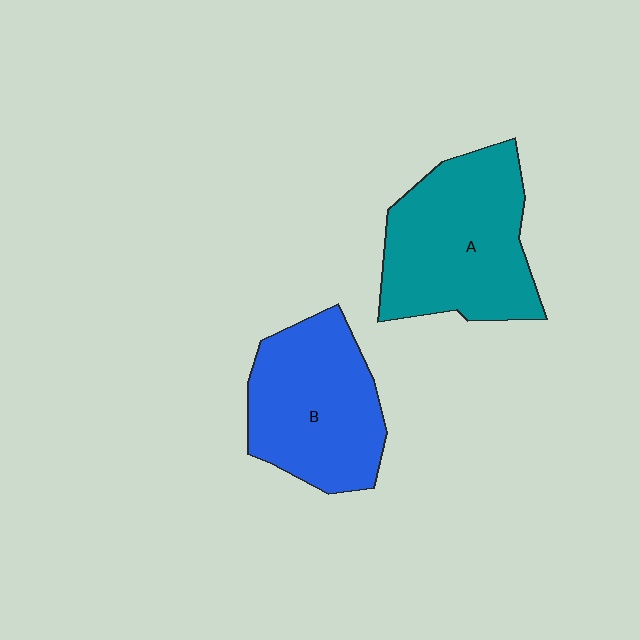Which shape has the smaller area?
Shape B (blue).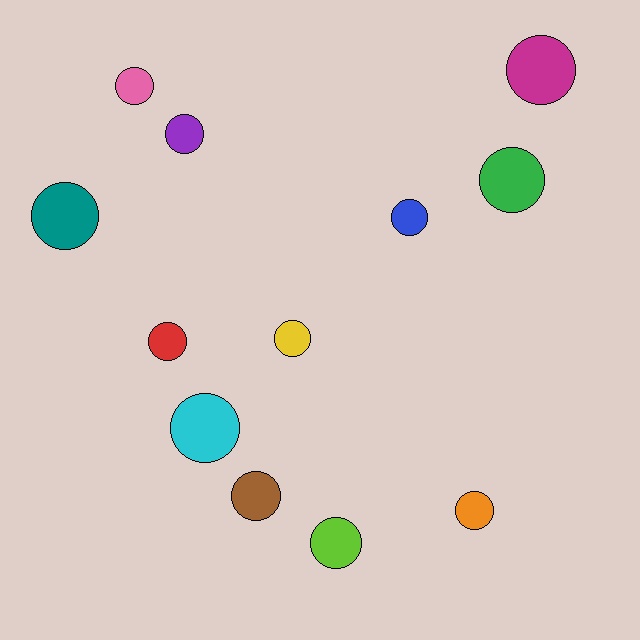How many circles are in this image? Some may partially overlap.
There are 12 circles.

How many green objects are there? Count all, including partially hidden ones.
There is 1 green object.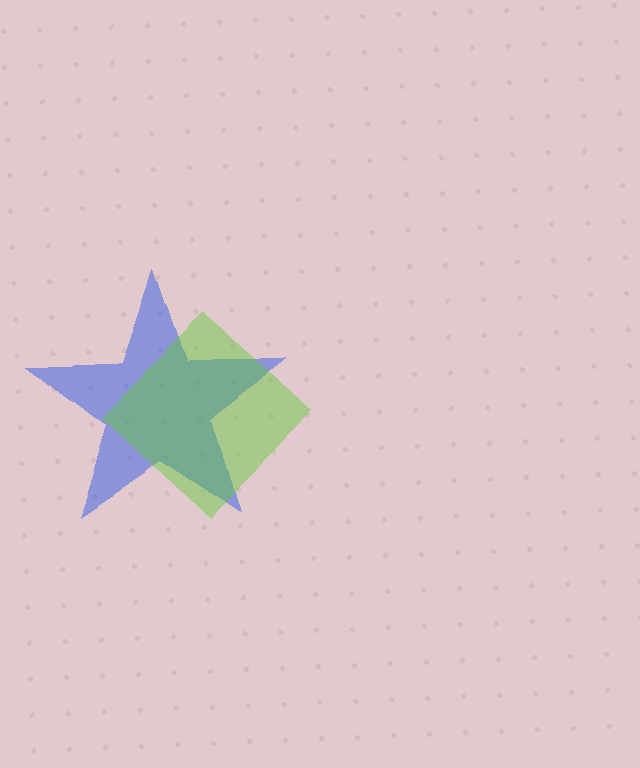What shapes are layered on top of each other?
The layered shapes are: a blue star, a lime diamond.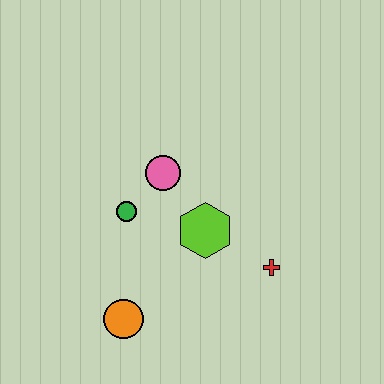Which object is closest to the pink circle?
The green circle is closest to the pink circle.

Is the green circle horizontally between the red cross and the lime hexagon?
No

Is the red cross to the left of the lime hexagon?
No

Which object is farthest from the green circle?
The red cross is farthest from the green circle.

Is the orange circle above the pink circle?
No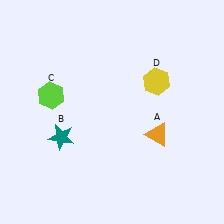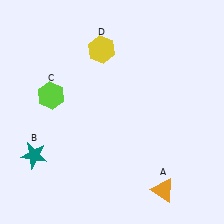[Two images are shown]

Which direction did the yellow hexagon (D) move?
The yellow hexagon (D) moved left.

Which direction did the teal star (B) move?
The teal star (B) moved left.